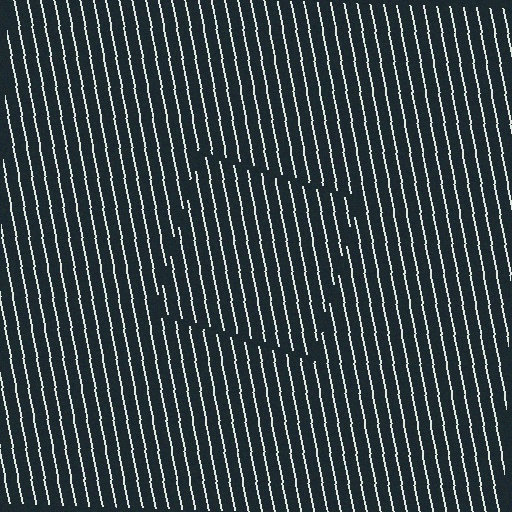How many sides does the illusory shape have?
4 sides — the line-ends trace a square.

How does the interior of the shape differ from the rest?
The interior of the shape contains the same grating, shifted by half a period — the contour is defined by the phase discontinuity where line-ends from the inner and outer gratings abut.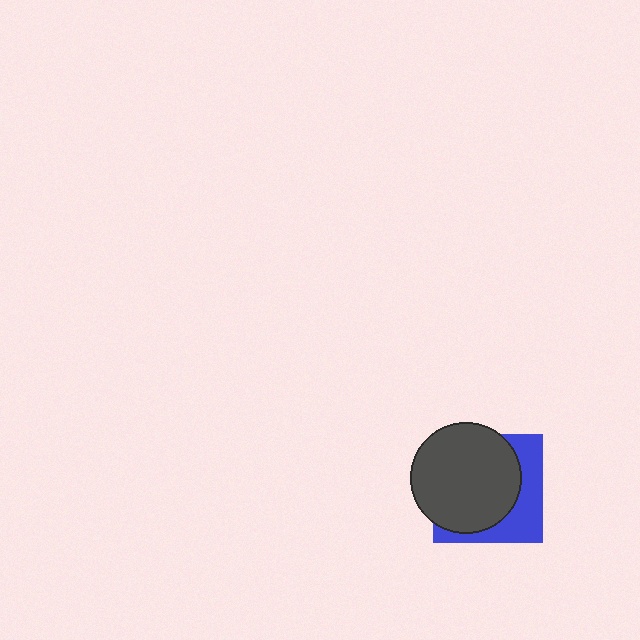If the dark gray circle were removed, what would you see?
You would see the complete blue square.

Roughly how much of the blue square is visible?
A small part of it is visible (roughly 36%).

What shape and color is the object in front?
The object in front is a dark gray circle.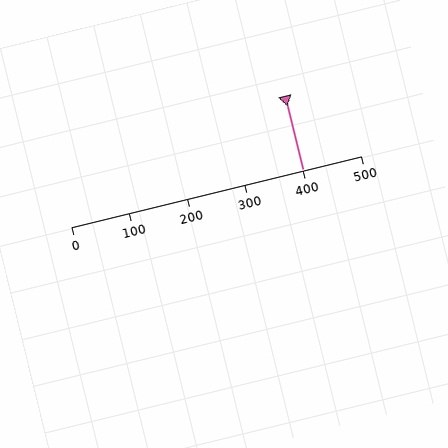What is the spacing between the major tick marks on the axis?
The major ticks are spaced 100 apart.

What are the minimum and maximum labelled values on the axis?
The axis runs from 0 to 500.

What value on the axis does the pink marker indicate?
The marker indicates approximately 400.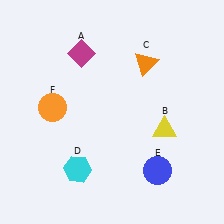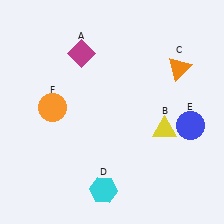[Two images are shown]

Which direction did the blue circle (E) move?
The blue circle (E) moved up.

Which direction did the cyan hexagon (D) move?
The cyan hexagon (D) moved right.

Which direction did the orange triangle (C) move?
The orange triangle (C) moved right.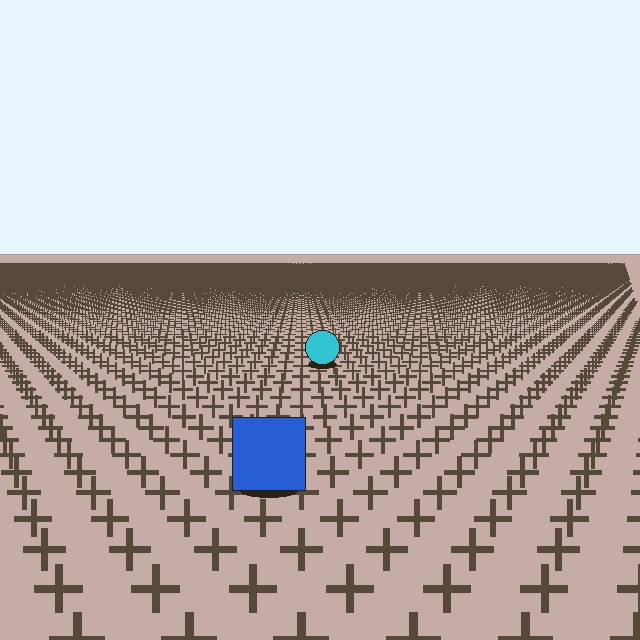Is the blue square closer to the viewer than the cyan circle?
Yes. The blue square is closer — you can tell from the texture gradient: the ground texture is coarser near it.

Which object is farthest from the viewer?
The cyan circle is farthest from the viewer. It appears smaller and the ground texture around it is denser.